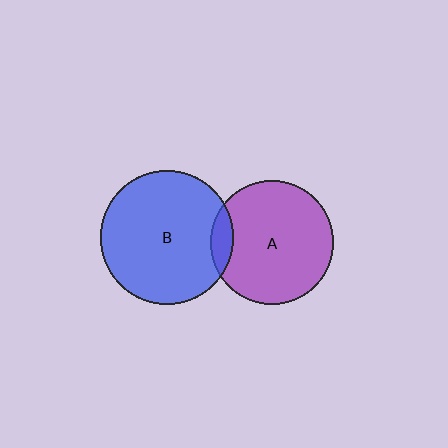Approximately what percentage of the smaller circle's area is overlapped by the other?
Approximately 10%.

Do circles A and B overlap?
Yes.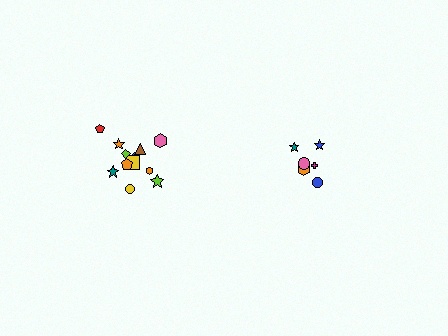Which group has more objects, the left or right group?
The left group.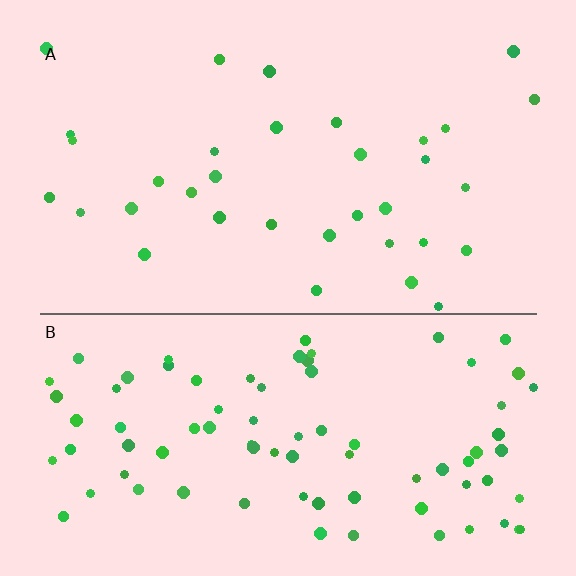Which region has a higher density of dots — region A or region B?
B (the bottom).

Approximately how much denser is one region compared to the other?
Approximately 2.4× — region B over region A.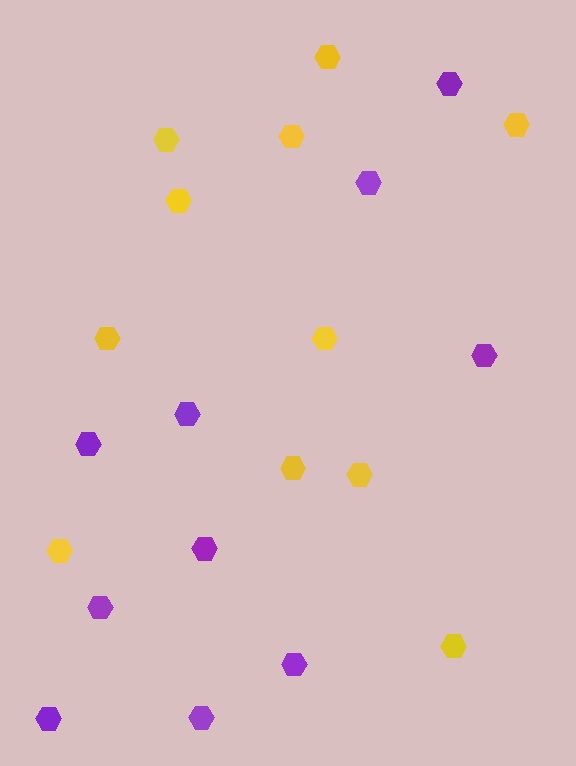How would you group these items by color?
There are 2 groups: one group of purple hexagons (10) and one group of yellow hexagons (11).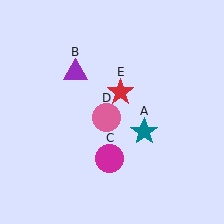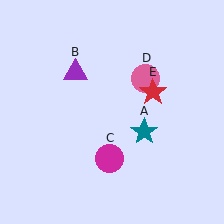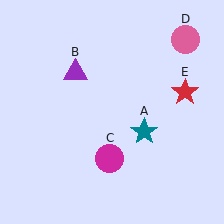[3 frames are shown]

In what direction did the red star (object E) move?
The red star (object E) moved right.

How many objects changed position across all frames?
2 objects changed position: pink circle (object D), red star (object E).